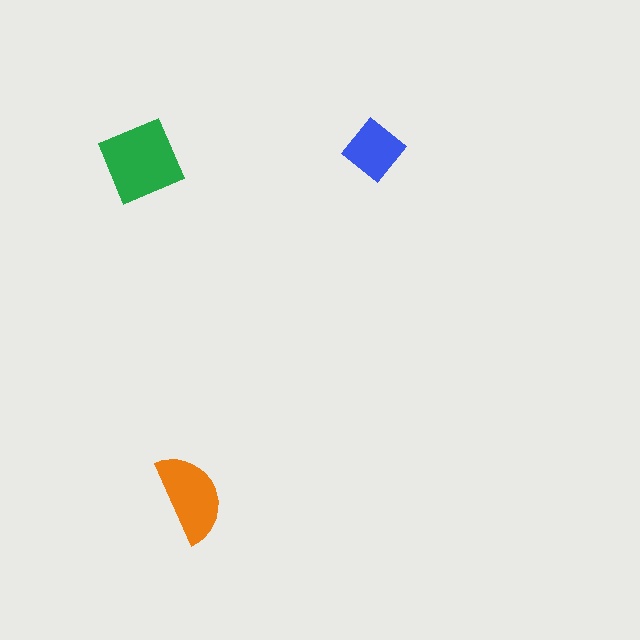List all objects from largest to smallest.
The green diamond, the orange semicircle, the blue diamond.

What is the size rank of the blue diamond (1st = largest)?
3rd.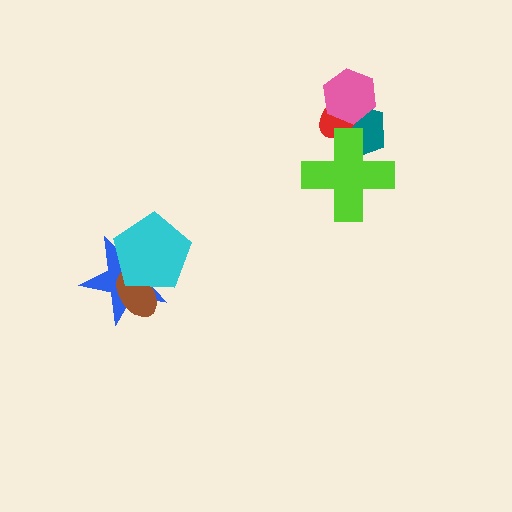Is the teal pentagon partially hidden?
Yes, it is partially covered by another shape.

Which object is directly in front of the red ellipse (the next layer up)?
The lime cross is directly in front of the red ellipse.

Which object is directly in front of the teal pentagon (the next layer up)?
The red ellipse is directly in front of the teal pentagon.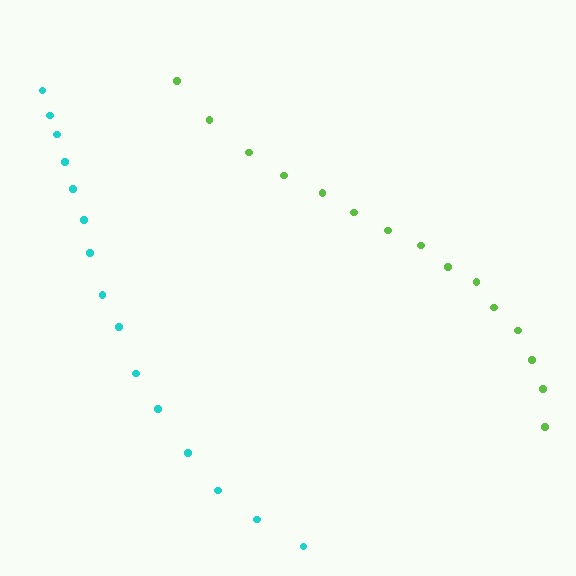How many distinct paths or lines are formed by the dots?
There are 2 distinct paths.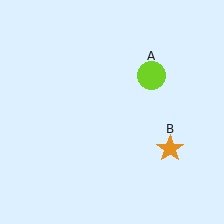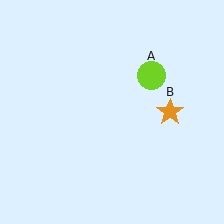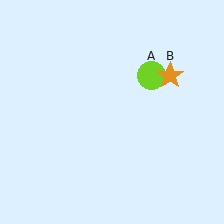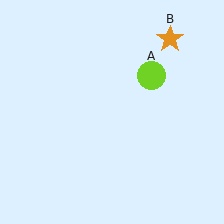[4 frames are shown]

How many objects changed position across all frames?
1 object changed position: orange star (object B).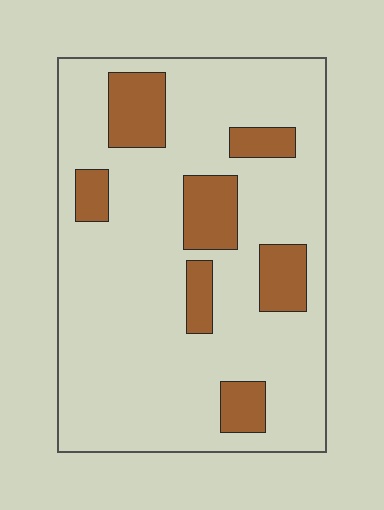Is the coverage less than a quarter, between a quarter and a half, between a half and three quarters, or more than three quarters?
Less than a quarter.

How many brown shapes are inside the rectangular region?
7.